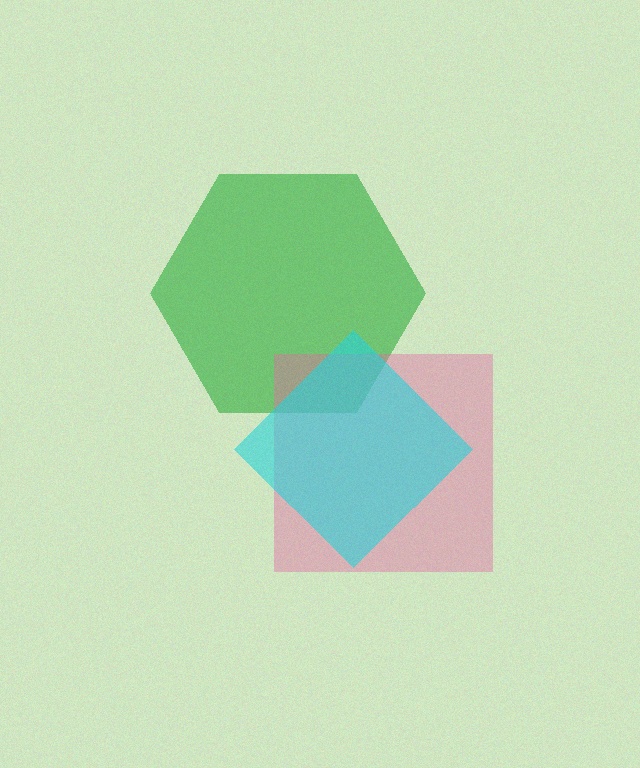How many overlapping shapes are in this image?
There are 3 overlapping shapes in the image.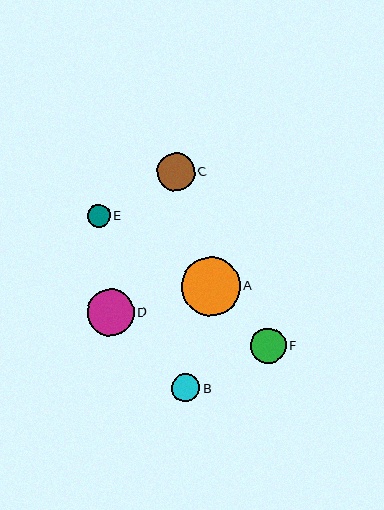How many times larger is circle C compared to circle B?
Circle C is approximately 1.3 times the size of circle B.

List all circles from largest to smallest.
From largest to smallest: A, D, C, F, B, E.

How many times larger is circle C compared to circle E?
Circle C is approximately 1.7 times the size of circle E.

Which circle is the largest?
Circle A is the largest with a size of approximately 58 pixels.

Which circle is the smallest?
Circle E is the smallest with a size of approximately 23 pixels.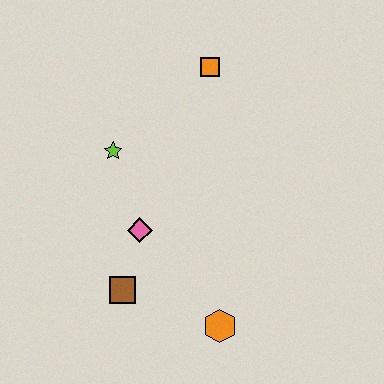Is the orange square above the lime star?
Yes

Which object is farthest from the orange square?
The orange hexagon is farthest from the orange square.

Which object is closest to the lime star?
The pink diamond is closest to the lime star.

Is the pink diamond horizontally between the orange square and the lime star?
Yes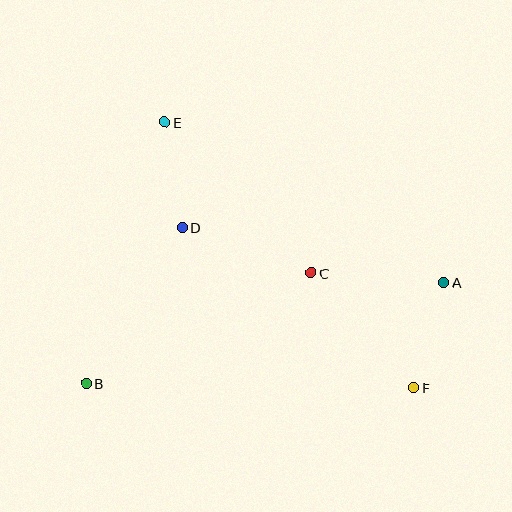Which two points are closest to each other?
Points D and E are closest to each other.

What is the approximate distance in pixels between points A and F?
The distance between A and F is approximately 109 pixels.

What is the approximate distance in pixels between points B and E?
The distance between B and E is approximately 272 pixels.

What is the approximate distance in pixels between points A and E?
The distance between A and E is approximately 322 pixels.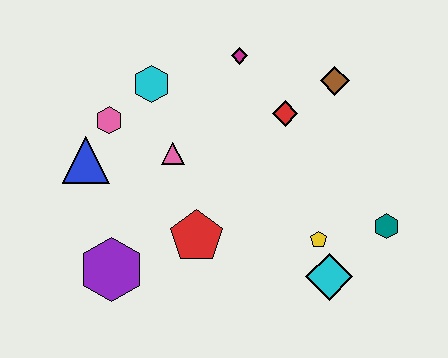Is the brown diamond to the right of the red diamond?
Yes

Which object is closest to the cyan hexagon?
The pink hexagon is closest to the cyan hexagon.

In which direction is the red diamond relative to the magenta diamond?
The red diamond is below the magenta diamond.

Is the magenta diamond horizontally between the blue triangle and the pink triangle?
No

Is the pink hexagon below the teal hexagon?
No